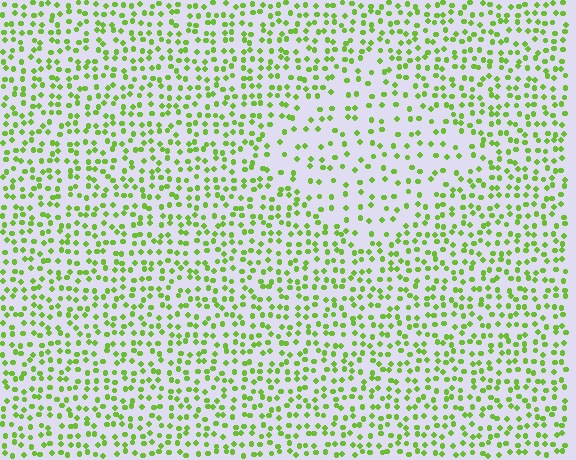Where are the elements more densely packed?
The elements are more densely packed outside the diamond boundary.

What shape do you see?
I see a diamond.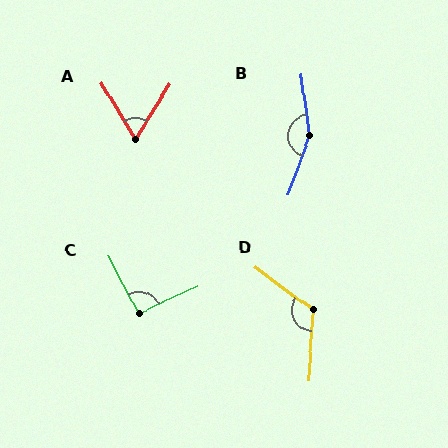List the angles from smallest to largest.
A (64°), C (93°), D (122°), B (152°).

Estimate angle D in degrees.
Approximately 122 degrees.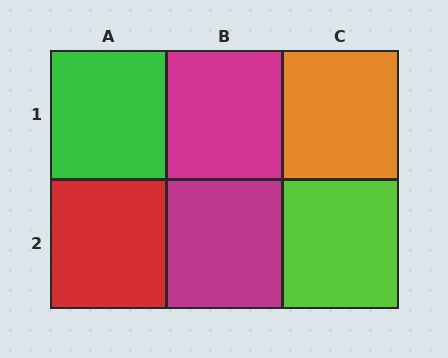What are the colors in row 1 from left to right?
Green, magenta, orange.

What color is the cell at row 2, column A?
Red.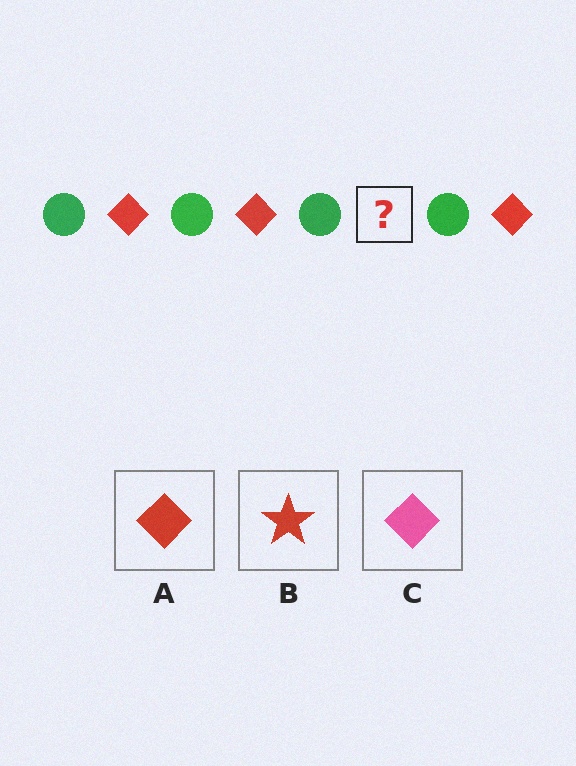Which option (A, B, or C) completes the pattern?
A.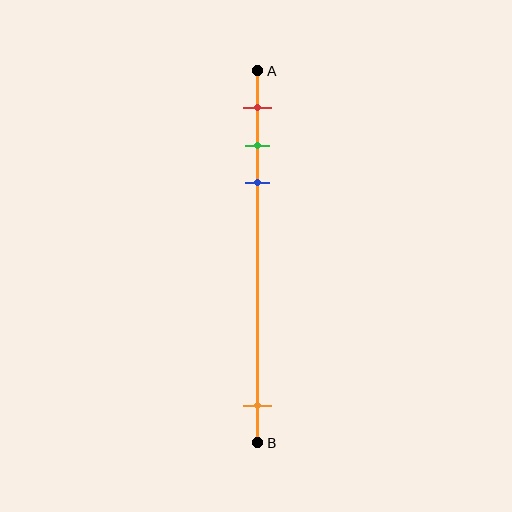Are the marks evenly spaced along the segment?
No, the marks are not evenly spaced.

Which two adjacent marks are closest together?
The green and blue marks are the closest adjacent pair.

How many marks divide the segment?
There are 4 marks dividing the segment.